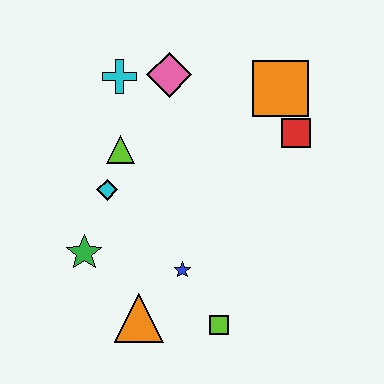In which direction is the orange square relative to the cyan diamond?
The orange square is to the right of the cyan diamond.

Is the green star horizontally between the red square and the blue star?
No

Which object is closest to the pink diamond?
The cyan cross is closest to the pink diamond.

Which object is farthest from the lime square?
The cyan cross is farthest from the lime square.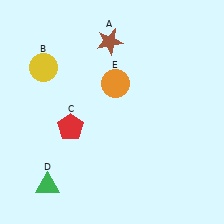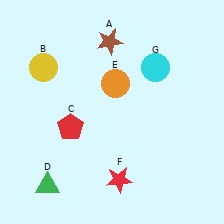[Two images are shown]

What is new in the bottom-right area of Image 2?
A red star (F) was added in the bottom-right area of Image 2.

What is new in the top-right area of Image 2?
A cyan circle (G) was added in the top-right area of Image 2.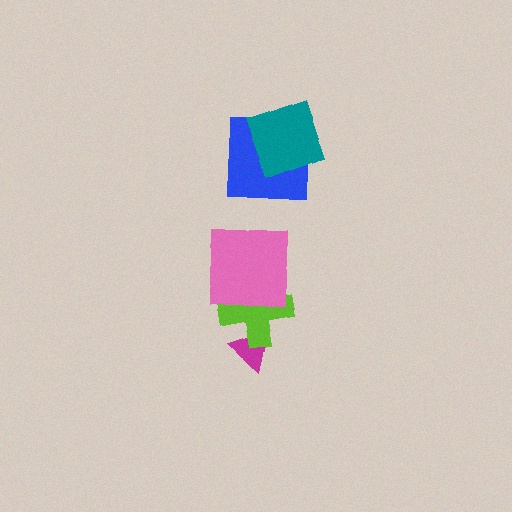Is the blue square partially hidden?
Yes, it is partially covered by another shape.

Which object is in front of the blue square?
The teal diamond is in front of the blue square.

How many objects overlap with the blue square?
1 object overlaps with the blue square.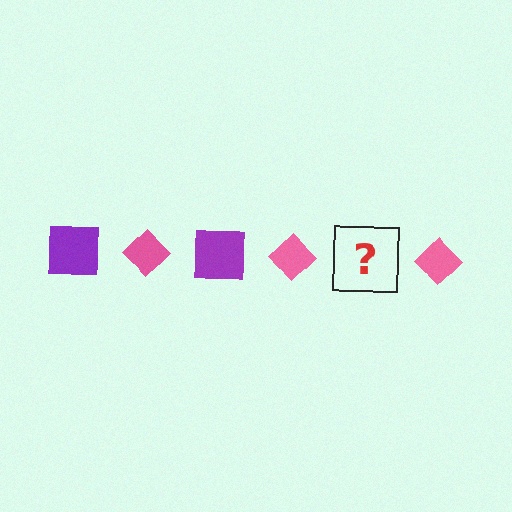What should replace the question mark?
The question mark should be replaced with a purple square.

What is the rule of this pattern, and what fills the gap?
The rule is that the pattern alternates between purple square and pink diamond. The gap should be filled with a purple square.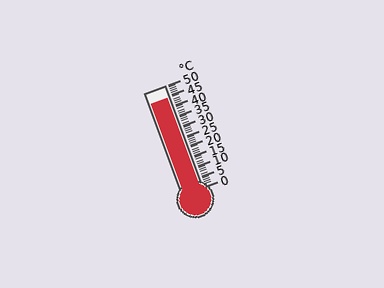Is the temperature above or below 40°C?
The temperature is above 40°C.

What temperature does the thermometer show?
The thermometer shows approximately 44°C.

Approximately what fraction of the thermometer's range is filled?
The thermometer is filled to approximately 90% of its range.